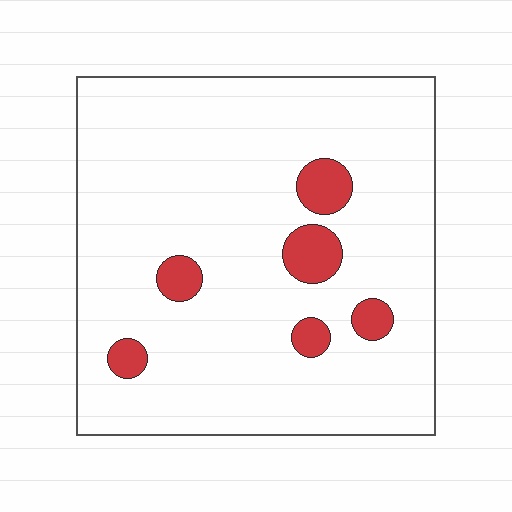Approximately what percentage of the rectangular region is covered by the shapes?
Approximately 10%.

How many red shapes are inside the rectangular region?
6.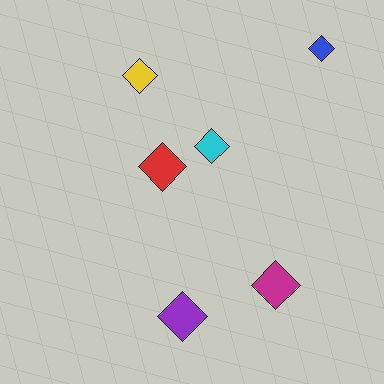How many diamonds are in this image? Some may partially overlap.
There are 6 diamonds.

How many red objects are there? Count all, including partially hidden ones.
There is 1 red object.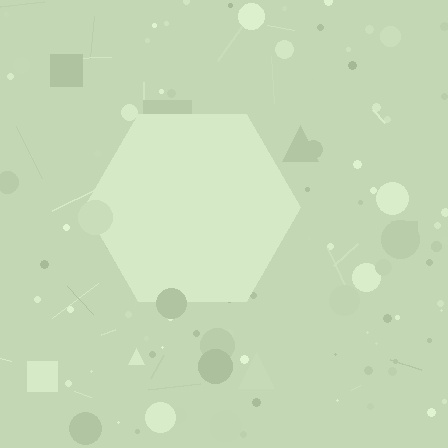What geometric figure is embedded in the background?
A hexagon is embedded in the background.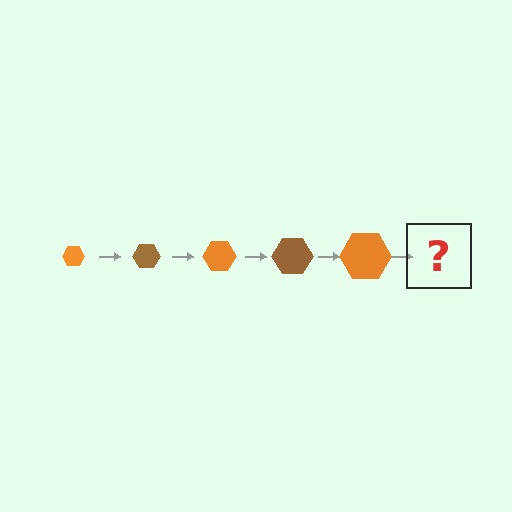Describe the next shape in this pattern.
It should be a brown hexagon, larger than the previous one.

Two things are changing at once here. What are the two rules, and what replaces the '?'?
The two rules are that the hexagon grows larger each step and the color cycles through orange and brown. The '?' should be a brown hexagon, larger than the previous one.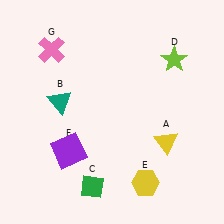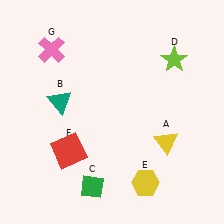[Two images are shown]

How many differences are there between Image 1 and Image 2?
There is 1 difference between the two images.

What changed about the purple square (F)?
In Image 1, F is purple. In Image 2, it changed to red.